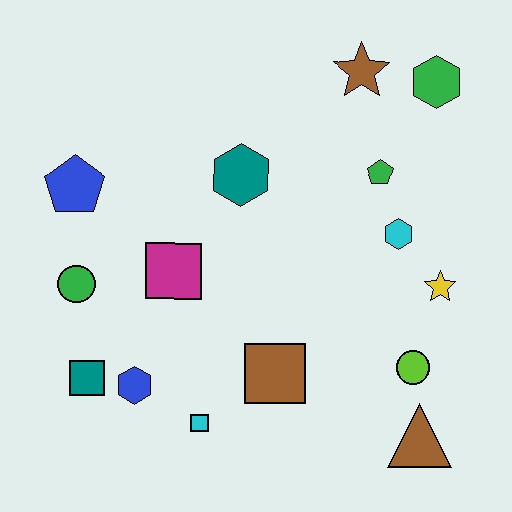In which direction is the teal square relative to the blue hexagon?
The teal square is to the left of the blue hexagon.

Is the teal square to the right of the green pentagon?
No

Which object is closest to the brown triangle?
The lime circle is closest to the brown triangle.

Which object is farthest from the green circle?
The green hexagon is farthest from the green circle.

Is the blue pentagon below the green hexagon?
Yes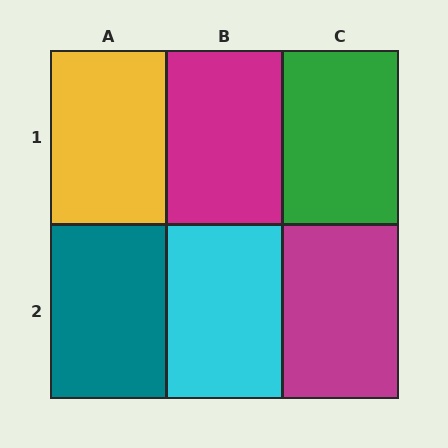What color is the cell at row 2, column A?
Teal.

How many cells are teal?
1 cell is teal.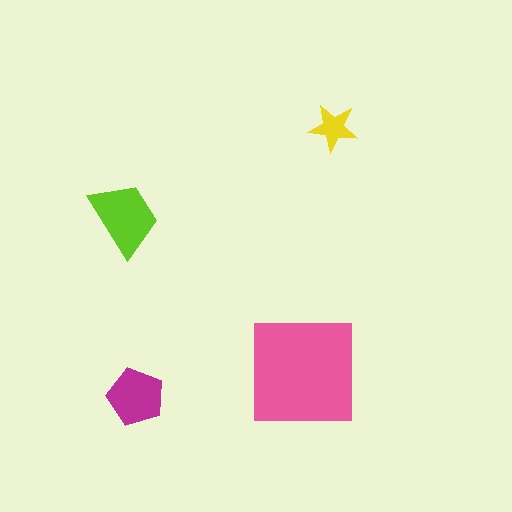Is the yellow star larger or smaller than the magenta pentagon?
Smaller.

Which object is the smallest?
The yellow star.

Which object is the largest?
The pink square.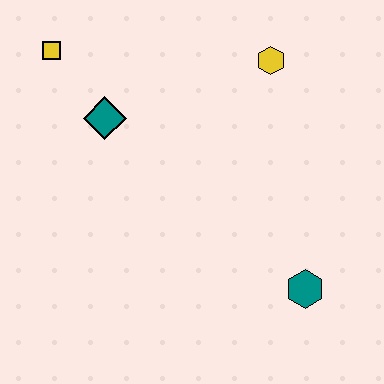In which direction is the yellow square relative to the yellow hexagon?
The yellow square is to the left of the yellow hexagon.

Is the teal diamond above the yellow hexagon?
No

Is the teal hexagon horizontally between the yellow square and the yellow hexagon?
No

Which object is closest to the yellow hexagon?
The teal diamond is closest to the yellow hexagon.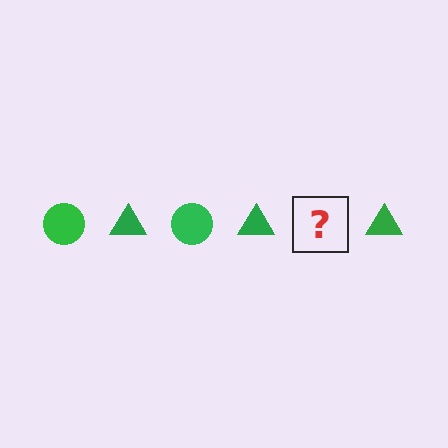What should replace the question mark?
The question mark should be replaced with a green circle.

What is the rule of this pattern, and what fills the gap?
The rule is that the pattern cycles through circle, triangle shapes in green. The gap should be filled with a green circle.